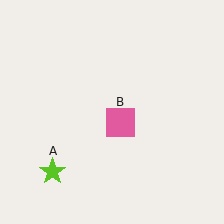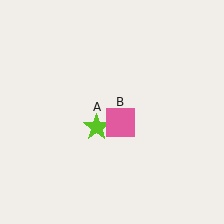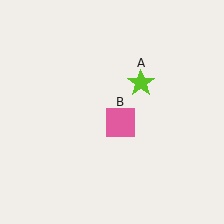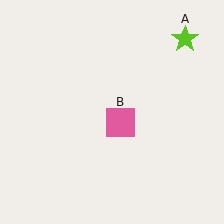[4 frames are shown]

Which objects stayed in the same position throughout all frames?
Pink square (object B) remained stationary.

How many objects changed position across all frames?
1 object changed position: lime star (object A).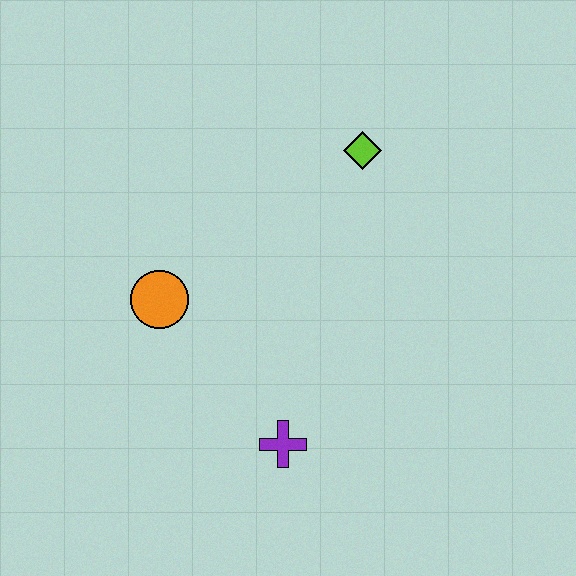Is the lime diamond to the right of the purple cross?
Yes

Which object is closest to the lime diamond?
The orange circle is closest to the lime diamond.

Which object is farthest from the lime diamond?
The purple cross is farthest from the lime diamond.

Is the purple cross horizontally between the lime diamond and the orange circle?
Yes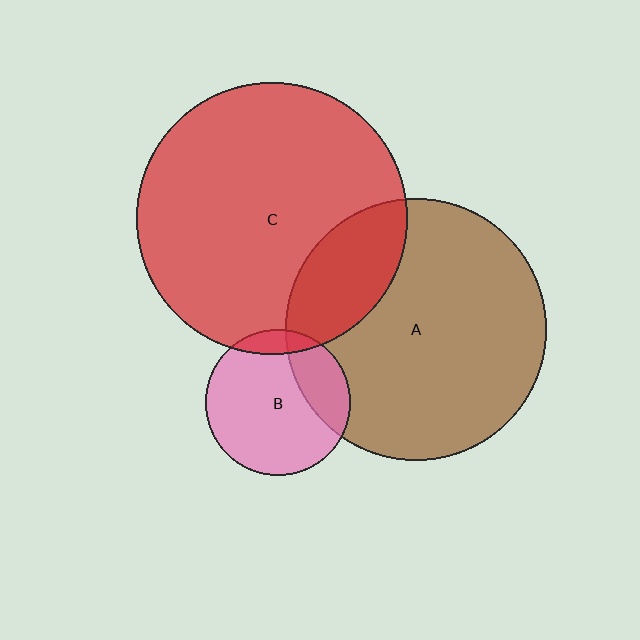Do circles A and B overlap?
Yes.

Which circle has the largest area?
Circle C (red).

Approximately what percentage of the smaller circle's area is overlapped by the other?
Approximately 25%.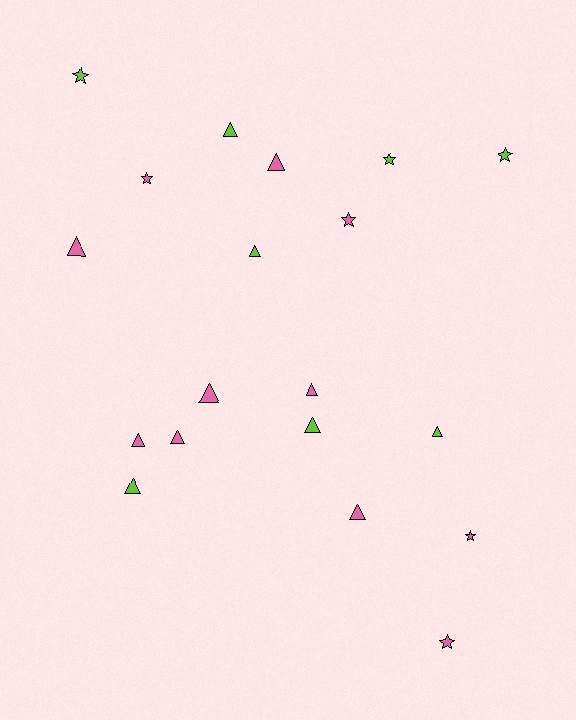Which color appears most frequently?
Pink, with 11 objects.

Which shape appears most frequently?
Triangle, with 12 objects.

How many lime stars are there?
There are 3 lime stars.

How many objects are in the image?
There are 19 objects.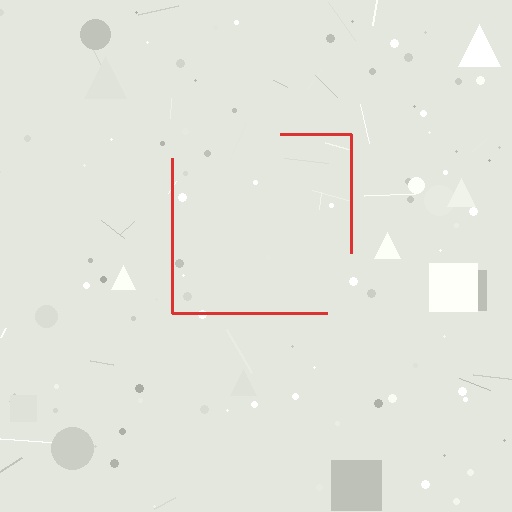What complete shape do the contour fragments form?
The contour fragments form a square.